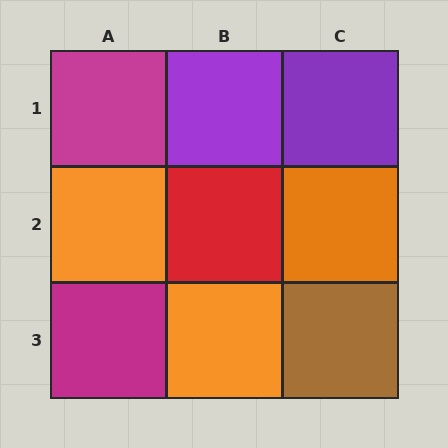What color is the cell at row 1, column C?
Purple.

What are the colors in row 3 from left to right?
Magenta, orange, brown.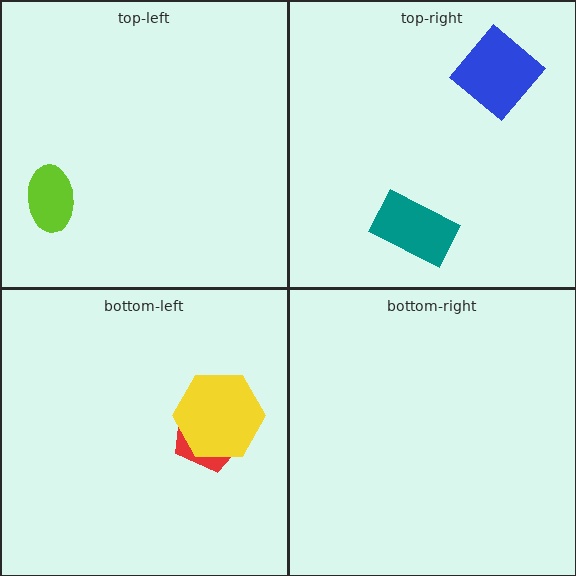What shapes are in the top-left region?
The lime ellipse.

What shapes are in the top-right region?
The blue diamond, the teal rectangle.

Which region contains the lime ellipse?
The top-left region.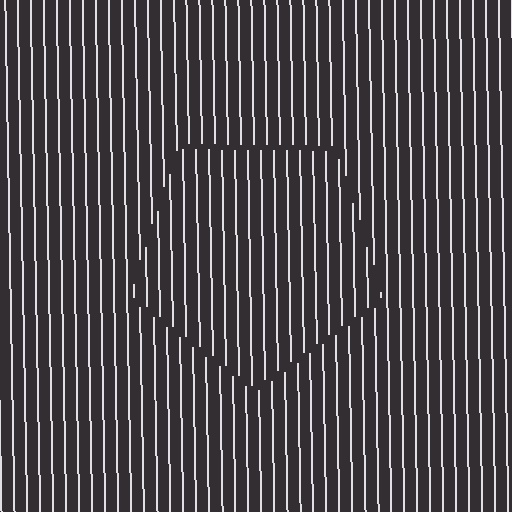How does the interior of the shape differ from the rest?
The interior of the shape contains the same grating, shifted by half a period — the contour is defined by the phase discontinuity where line-ends from the inner and outer gratings abut.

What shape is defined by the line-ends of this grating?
An illusory pentagon. The interior of the shape contains the same grating, shifted by half a period — the contour is defined by the phase discontinuity where line-ends from the inner and outer gratings abut.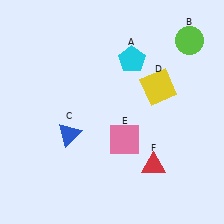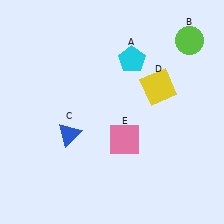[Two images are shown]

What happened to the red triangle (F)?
The red triangle (F) was removed in Image 2. It was in the bottom-right area of Image 1.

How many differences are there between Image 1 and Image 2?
There is 1 difference between the two images.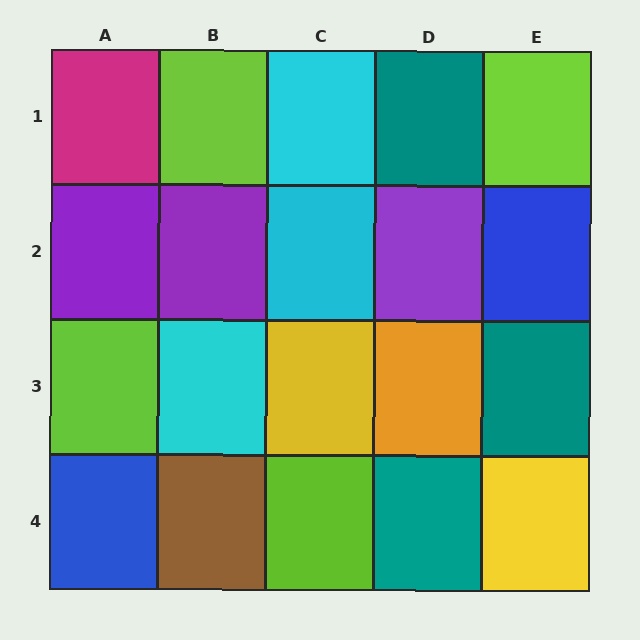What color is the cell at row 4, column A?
Blue.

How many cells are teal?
3 cells are teal.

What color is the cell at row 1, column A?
Magenta.